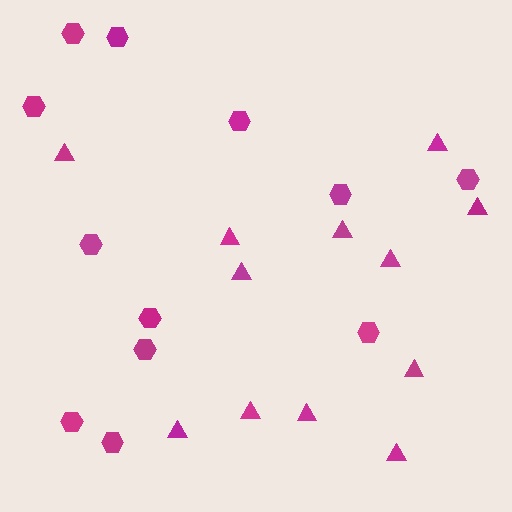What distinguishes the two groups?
There are 2 groups: one group of hexagons (12) and one group of triangles (12).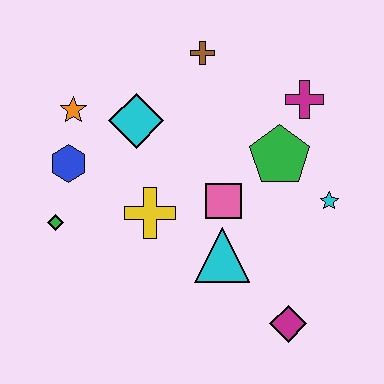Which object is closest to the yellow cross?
The pink square is closest to the yellow cross.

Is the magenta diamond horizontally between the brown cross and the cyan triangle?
No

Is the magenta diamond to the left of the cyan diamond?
No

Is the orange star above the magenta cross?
No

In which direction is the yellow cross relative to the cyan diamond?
The yellow cross is below the cyan diamond.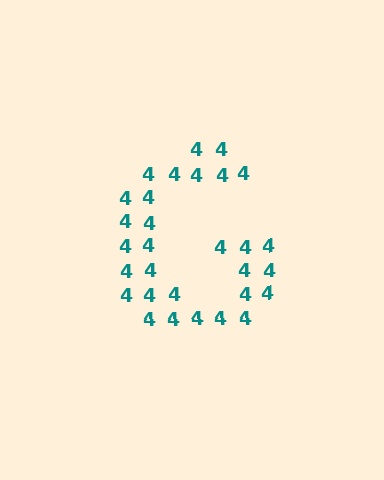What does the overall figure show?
The overall figure shows the letter G.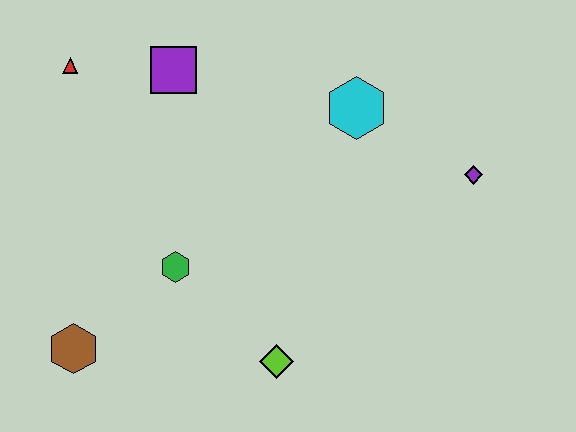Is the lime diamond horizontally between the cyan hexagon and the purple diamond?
No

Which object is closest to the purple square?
The red triangle is closest to the purple square.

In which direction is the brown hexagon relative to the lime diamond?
The brown hexagon is to the left of the lime diamond.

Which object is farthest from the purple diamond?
The brown hexagon is farthest from the purple diamond.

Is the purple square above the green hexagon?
Yes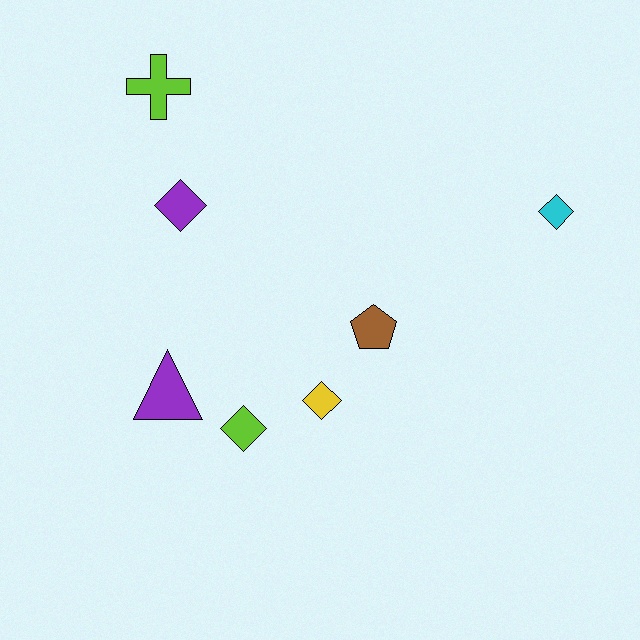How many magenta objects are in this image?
There are no magenta objects.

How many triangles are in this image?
There is 1 triangle.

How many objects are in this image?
There are 7 objects.